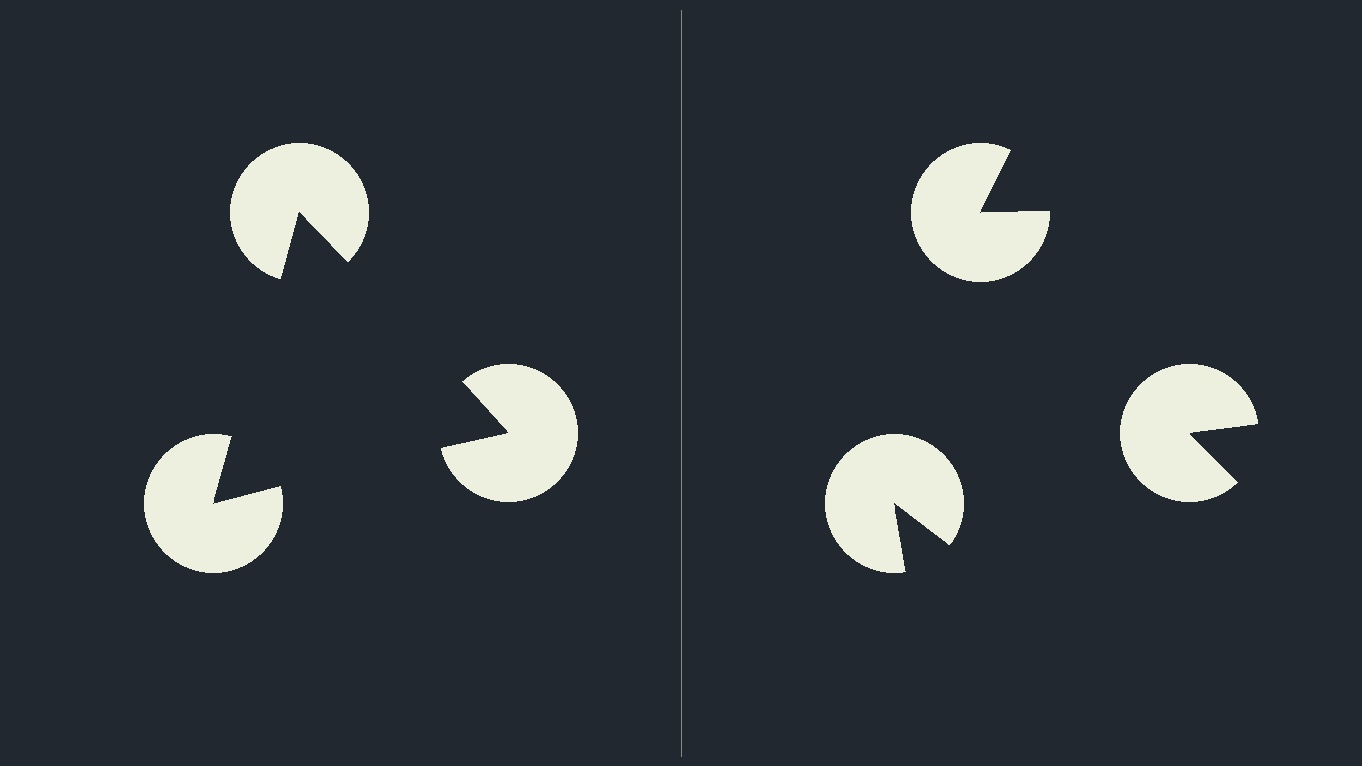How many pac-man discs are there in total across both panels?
6 — 3 on each side.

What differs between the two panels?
The pac-man discs are positioned identically on both sides; only the wedge orientations differ. On the left they align to a triangle; on the right they are misaligned.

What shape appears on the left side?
An illusory triangle.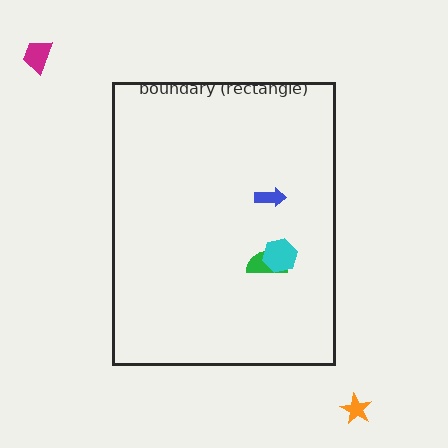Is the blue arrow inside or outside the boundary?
Inside.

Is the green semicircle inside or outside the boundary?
Inside.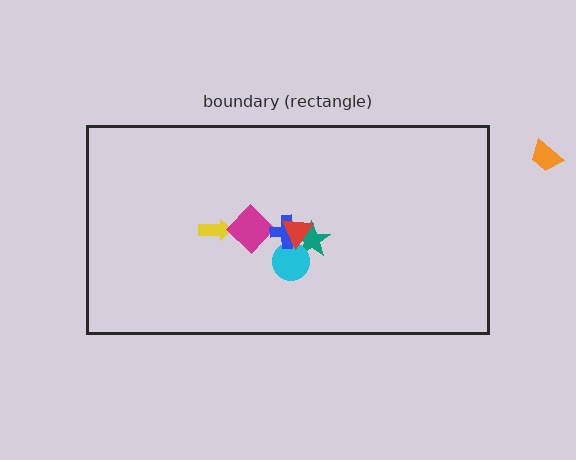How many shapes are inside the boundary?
6 inside, 1 outside.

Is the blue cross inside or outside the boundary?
Inside.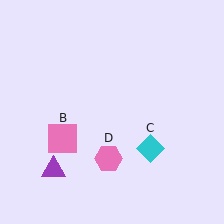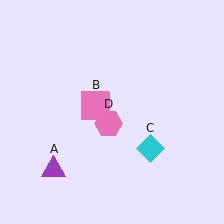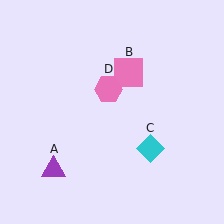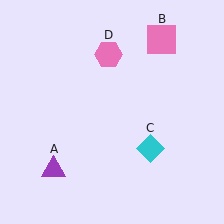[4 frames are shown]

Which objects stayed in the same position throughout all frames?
Purple triangle (object A) and cyan diamond (object C) remained stationary.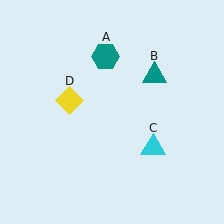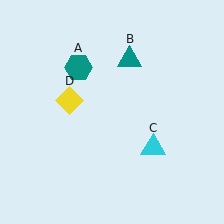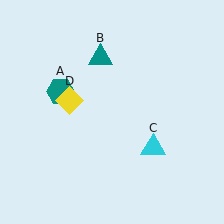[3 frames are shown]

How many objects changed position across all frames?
2 objects changed position: teal hexagon (object A), teal triangle (object B).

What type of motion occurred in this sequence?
The teal hexagon (object A), teal triangle (object B) rotated counterclockwise around the center of the scene.